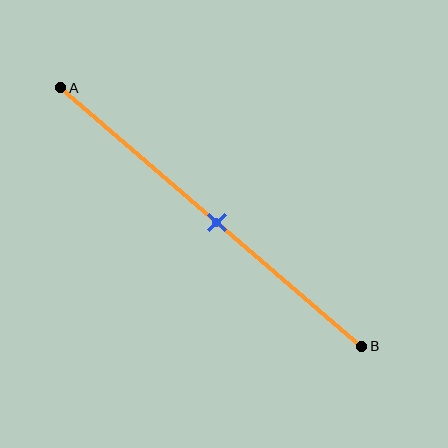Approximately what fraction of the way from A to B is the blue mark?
The blue mark is approximately 50% of the way from A to B.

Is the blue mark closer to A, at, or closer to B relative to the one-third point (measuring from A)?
The blue mark is closer to point B than the one-third point of segment AB.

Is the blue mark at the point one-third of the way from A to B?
No, the mark is at about 50% from A, not at the 33% one-third point.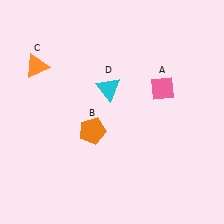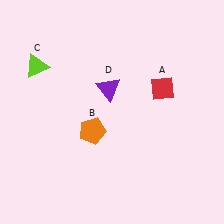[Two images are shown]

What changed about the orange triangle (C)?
In Image 1, C is orange. In Image 2, it changed to lime.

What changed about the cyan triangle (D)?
In Image 1, D is cyan. In Image 2, it changed to purple.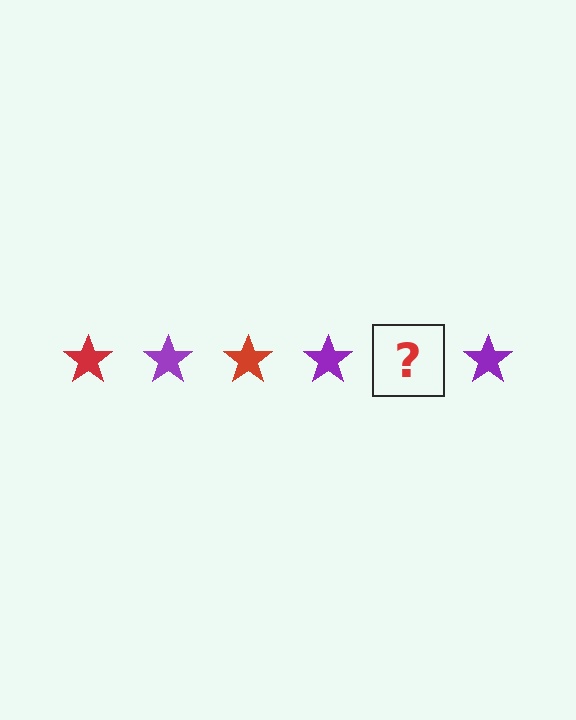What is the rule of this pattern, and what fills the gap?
The rule is that the pattern cycles through red, purple stars. The gap should be filled with a red star.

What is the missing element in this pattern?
The missing element is a red star.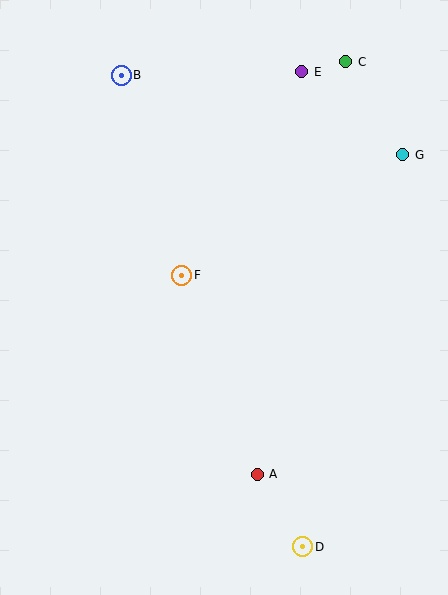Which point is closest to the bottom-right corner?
Point D is closest to the bottom-right corner.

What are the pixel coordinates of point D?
Point D is at (303, 547).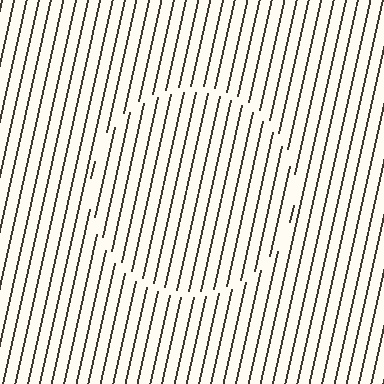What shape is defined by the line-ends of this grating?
An illusory circle. The interior of the shape contains the same grating, shifted by half a period — the contour is defined by the phase discontinuity where line-ends from the inner and outer gratings abut.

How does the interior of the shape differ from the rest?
The interior of the shape contains the same grating, shifted by half a period — the contour is defined by the phase discontinuity where line-ends from the inner and outer gratings abut.